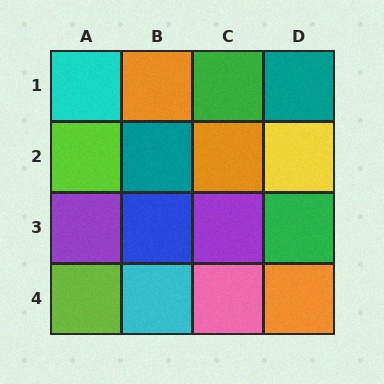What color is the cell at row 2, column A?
Lime.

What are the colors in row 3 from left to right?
Purple, blue, purple, green.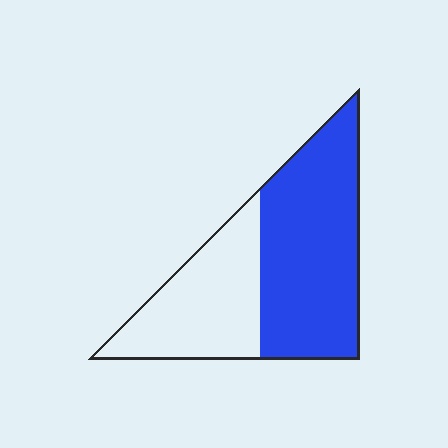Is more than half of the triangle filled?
Yes.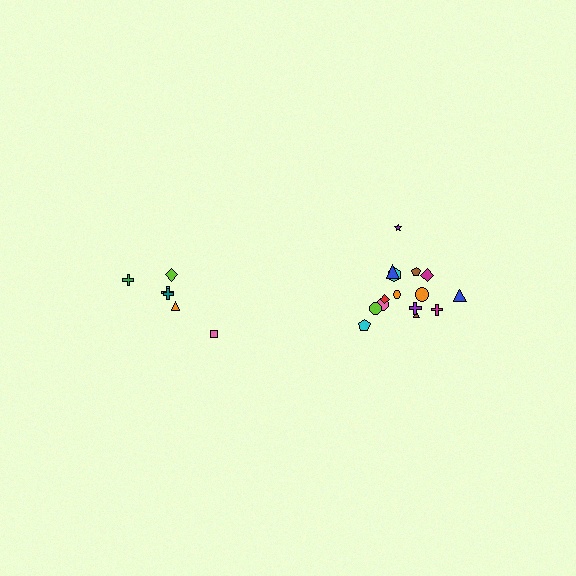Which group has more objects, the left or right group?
The right group.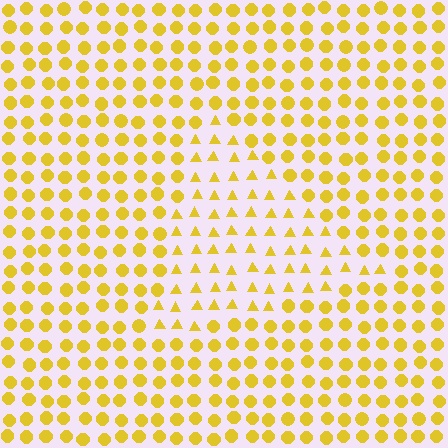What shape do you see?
I see a triangle.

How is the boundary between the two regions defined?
The boundary is defined by a change in element shape: triangles inside vs. circles outside. All elements share the same color and spacing.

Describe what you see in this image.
The image is filled with small yellow elements arranged in a uniform grid. A triangle-shaped region contains triangles, while the surrounding area contains circles. The boundary is defined purely by the change in element shape.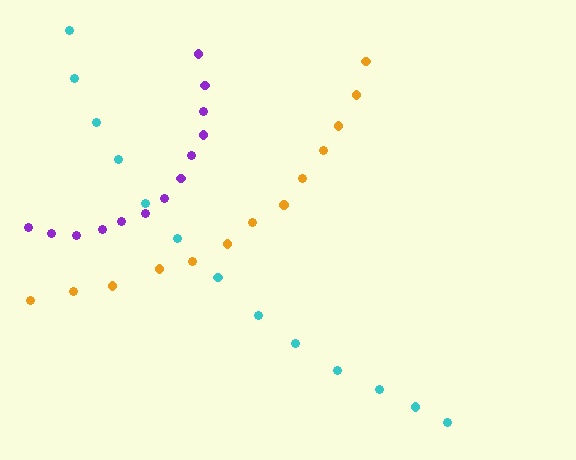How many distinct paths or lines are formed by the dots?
There are 3 distinct paths.